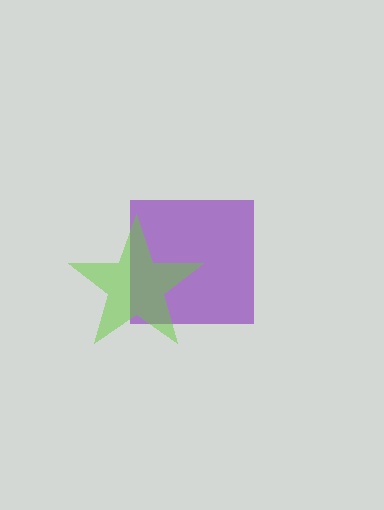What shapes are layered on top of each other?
The layered shapes are: a purple square, a lime star.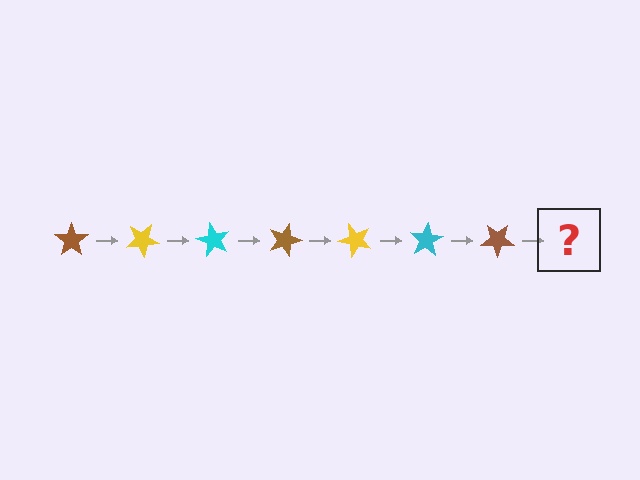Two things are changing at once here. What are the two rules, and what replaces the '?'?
The two rules are that it rotates 30 degrees each step and the color cycles through brown, yellow, and cyan. The '?' should be a yellow star, rotated 210 degrees from the start.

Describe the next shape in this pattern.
It should be a yellow star, rotated 210 degrees from the start.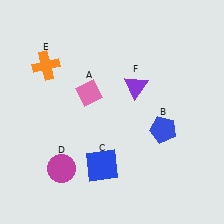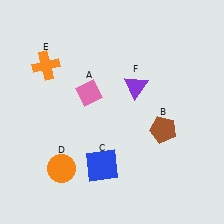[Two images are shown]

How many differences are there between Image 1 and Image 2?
There are 2 differences between the two images.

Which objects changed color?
B changed from blue to brown. D changed from magenta to orange.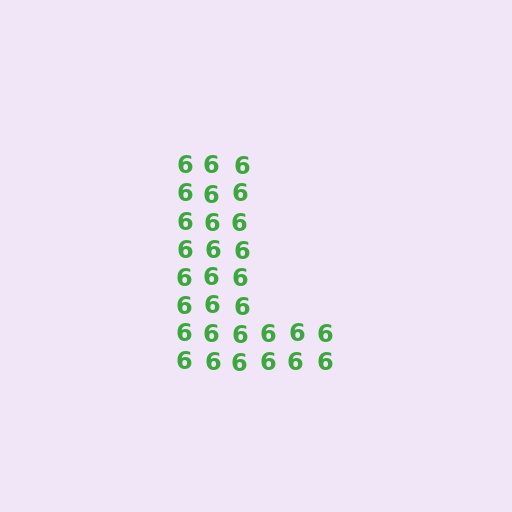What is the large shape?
The large shape is the letter L.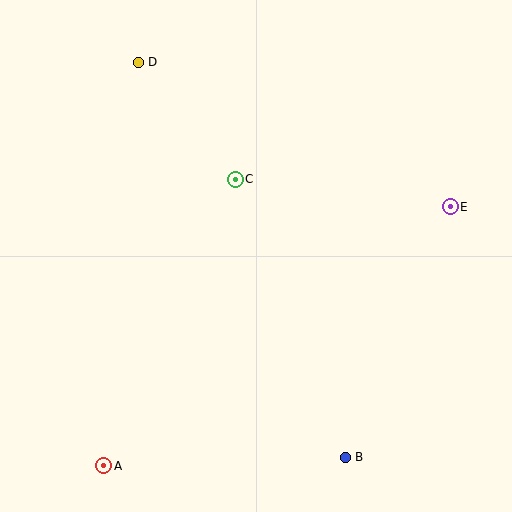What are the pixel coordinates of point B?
Point B is at (345, 457).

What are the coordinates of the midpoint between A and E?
The midpoint between A and E is at (277, 336).